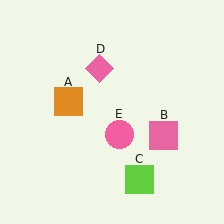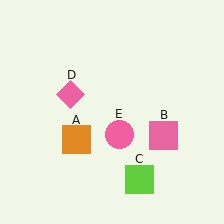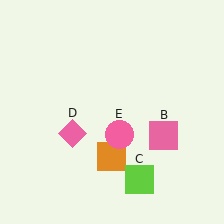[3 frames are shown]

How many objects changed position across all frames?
2 objects changed position: orange square (object A), pink diamond (object D).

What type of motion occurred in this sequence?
The orange square (object A), pink diamond (object D) rotated counterclockwise around the center of the scene.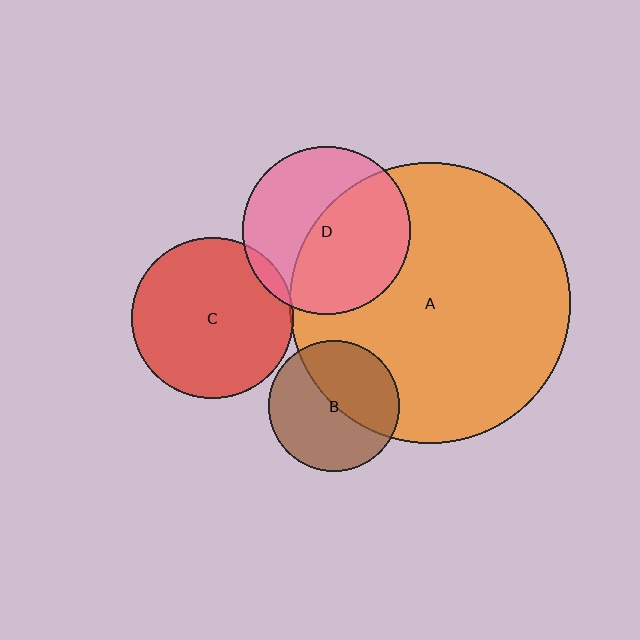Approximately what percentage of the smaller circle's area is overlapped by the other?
Approximately 5%.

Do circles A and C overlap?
Yes.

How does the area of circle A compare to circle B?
Approximately 4.6 times.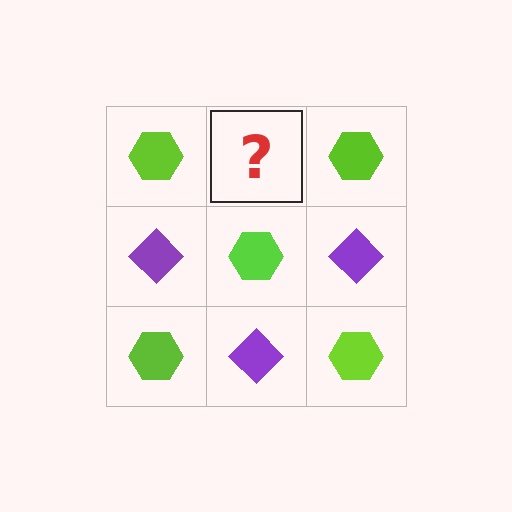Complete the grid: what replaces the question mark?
The question mark should be replaced with a purple diamond.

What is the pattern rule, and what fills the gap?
The rule is that it alternates lime hexagon and purple diamond in a checkerboard pattern. The gap should be filled with a purple diamond.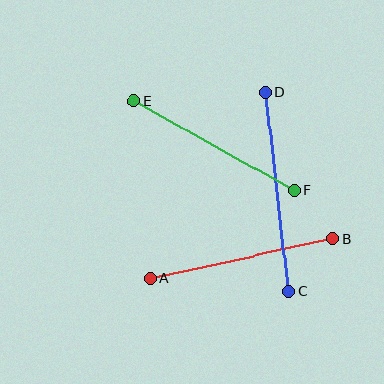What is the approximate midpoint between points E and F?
The midpoint is at approximately (214, 146) pixels.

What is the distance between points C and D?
The distance is approximately 201 pixels.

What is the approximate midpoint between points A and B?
The midpoint is at approximately (242, 259) pixels.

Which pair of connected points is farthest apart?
Points C and D are farthest apart.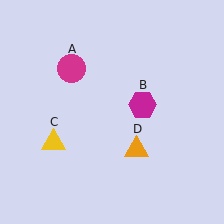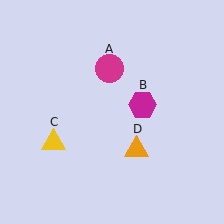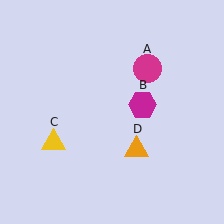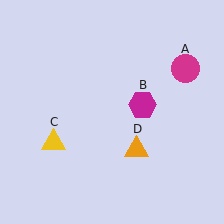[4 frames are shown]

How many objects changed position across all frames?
1 object changed position: magenta circle (object A).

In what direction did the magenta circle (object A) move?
The magenta circle (object A) moved right.